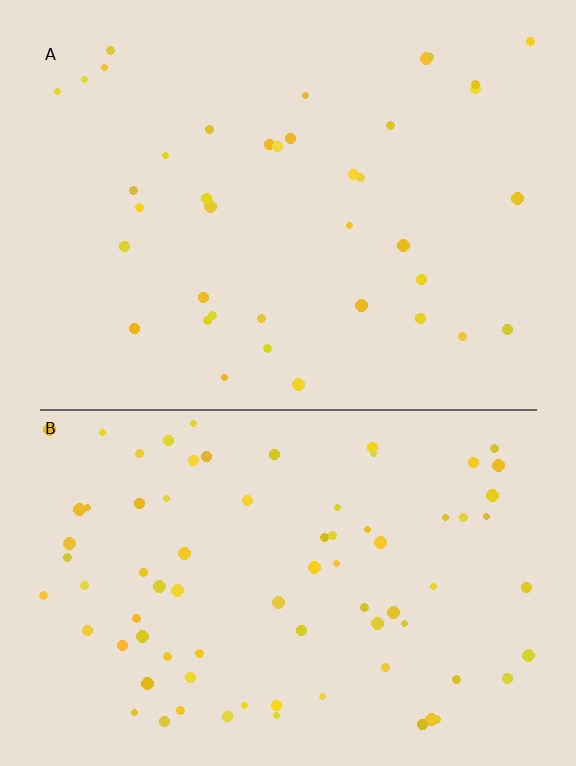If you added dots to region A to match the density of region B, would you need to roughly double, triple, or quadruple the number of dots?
Approximately double.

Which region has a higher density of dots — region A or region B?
B (the bottom).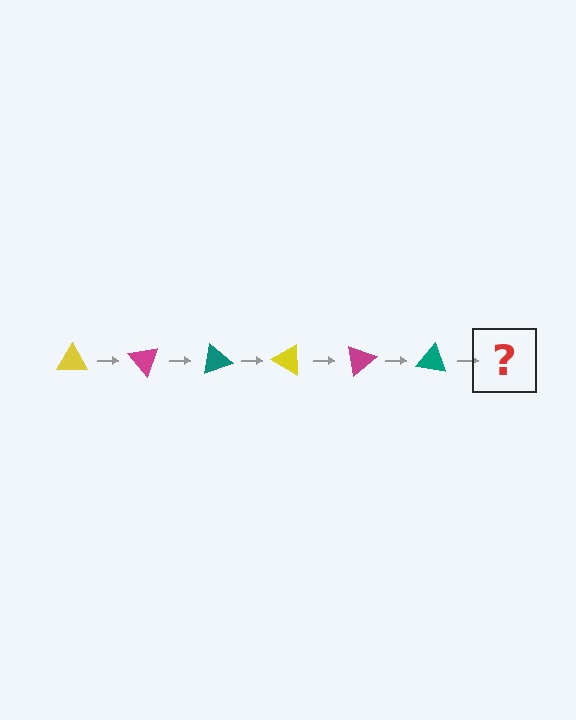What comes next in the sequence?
The next element should be a yellow triangle, rotated 300 degrees from the start.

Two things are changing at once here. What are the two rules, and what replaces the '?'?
The two rules are that it rotates 50 degrees each step and the color cycles through yellow, magenta, and teal. The '?' should be a yellow triangle, rotated 300 degrees from the start.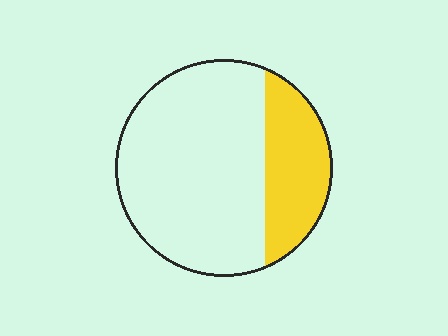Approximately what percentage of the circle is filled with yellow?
Approximately 25%.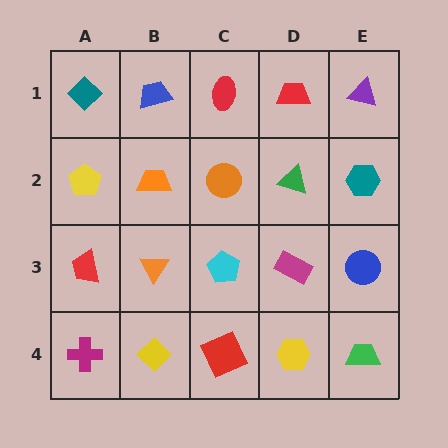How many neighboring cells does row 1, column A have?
2.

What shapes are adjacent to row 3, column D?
A green triangle (row 2, column D), a yellow hexagon (row 4, column D), a cyan pentagon (row 3, column C), a blue circle (row 3, column E).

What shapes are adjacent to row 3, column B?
An orange trapezoid (row 2, column B), a yellow diamond (row 4, column B), a red trapezoid (row 3, column A), a cyan pentagon (row 3, column C).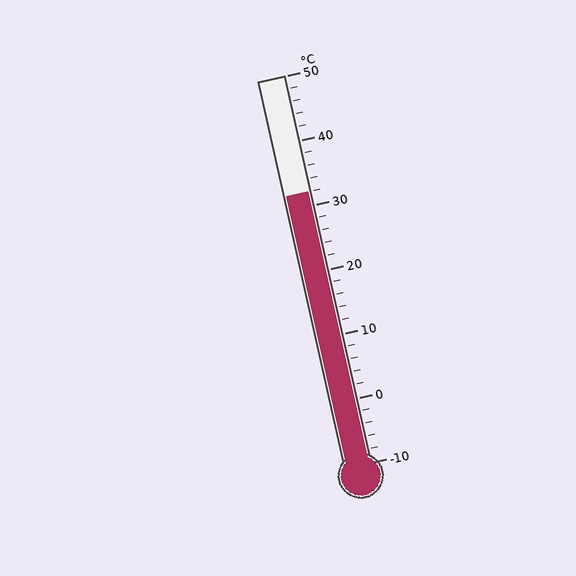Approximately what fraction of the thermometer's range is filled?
The thermometer is filled to approximately 70% of its range.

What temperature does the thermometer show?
The thermometer shows approximately 32°C.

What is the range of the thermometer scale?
The thermometer scale ranges from -10°C to 50°C.